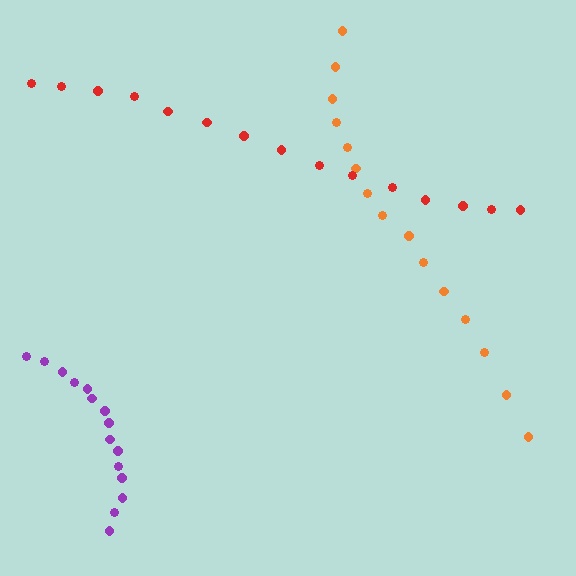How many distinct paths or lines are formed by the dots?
There are 3 distinct paths.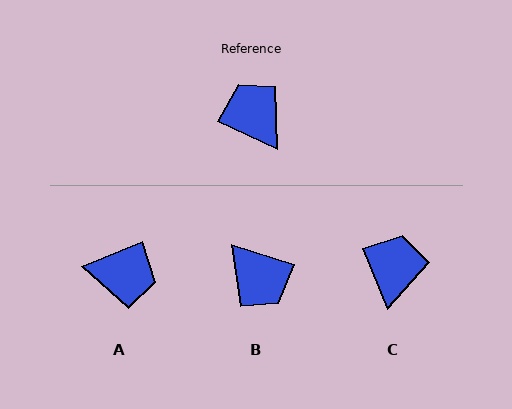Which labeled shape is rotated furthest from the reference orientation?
B, about 173 degrees away.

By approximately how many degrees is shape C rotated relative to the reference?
Approximately 43 degrees clockwise.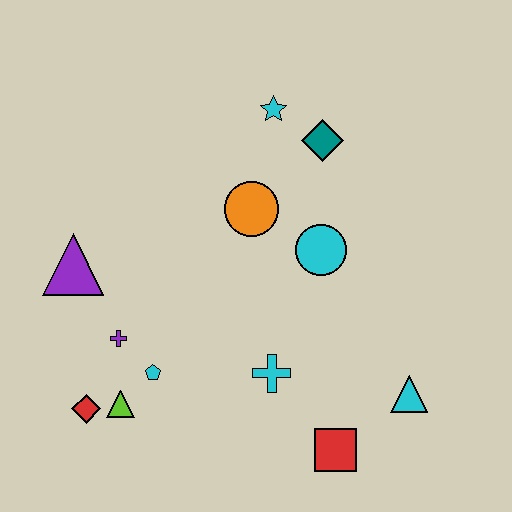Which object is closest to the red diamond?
The lime triangle is closest to the red diamond.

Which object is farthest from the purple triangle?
The cyan triangle is farthest from the purple triangle.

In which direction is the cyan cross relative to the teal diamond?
The cyan cross is below the teal diamond.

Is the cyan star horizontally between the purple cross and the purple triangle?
No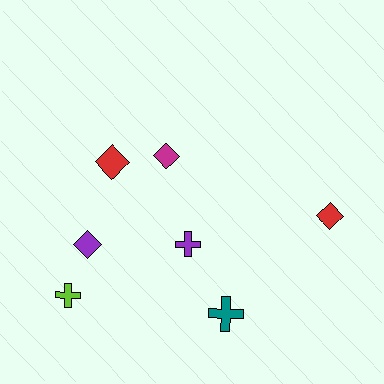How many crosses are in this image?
There are 3 crosses.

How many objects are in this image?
There are 7 objects.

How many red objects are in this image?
There are 2 red objects.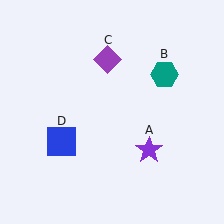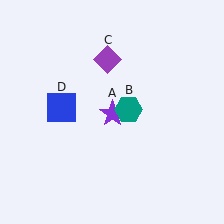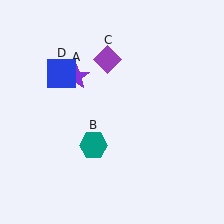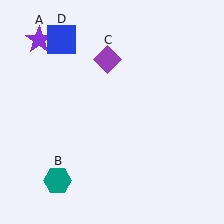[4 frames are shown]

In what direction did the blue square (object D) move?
The blue square (object D) moved up.